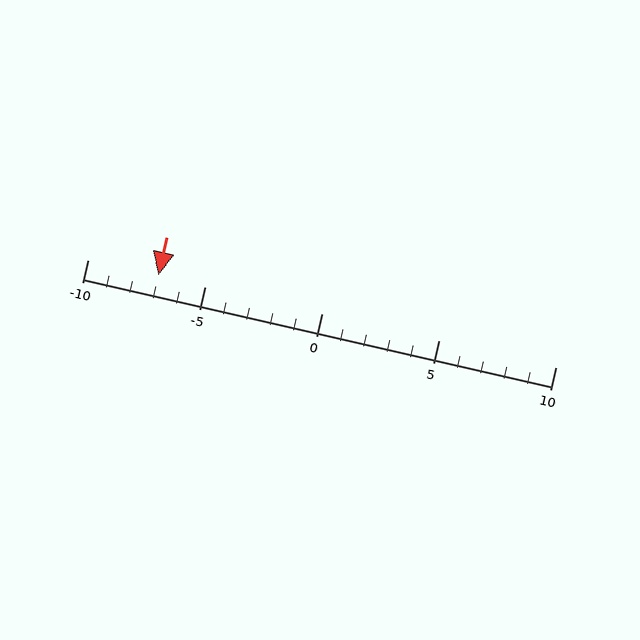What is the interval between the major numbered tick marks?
The major tick marks are spaced 5 units apart.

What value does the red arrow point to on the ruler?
The red arrow points to approximately -7.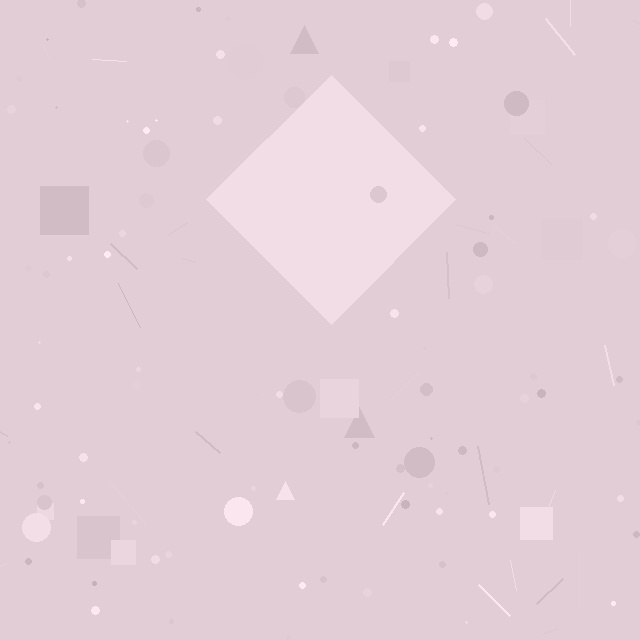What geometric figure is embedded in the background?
A diamond is embedded in the background.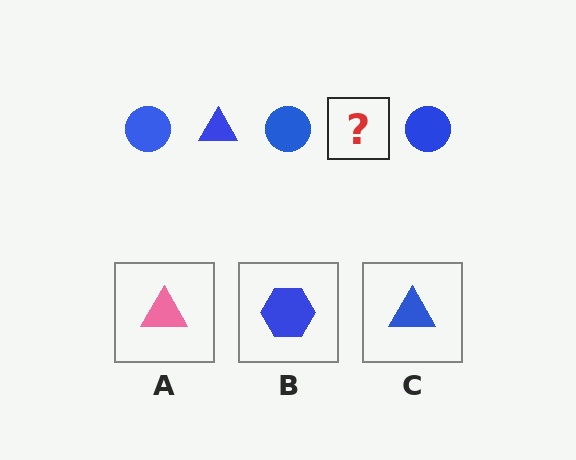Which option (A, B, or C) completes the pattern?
C.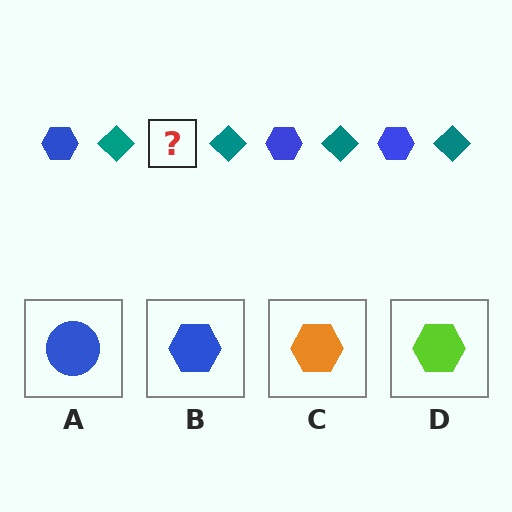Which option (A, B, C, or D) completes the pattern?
B.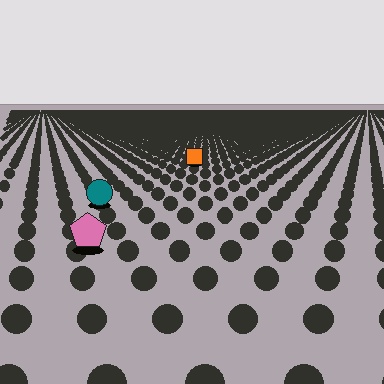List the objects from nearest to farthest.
From nearest to farthest: the pink pentagon, the teal circle, the orange square.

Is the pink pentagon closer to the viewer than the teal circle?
Yes. The pink pentagon is closer — you can tell from the texture gradient: the ground texture is coarser near it.